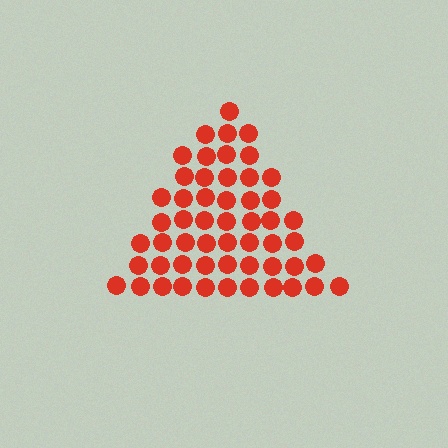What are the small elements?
The small elements are circles.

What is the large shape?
The large shape is a triangle.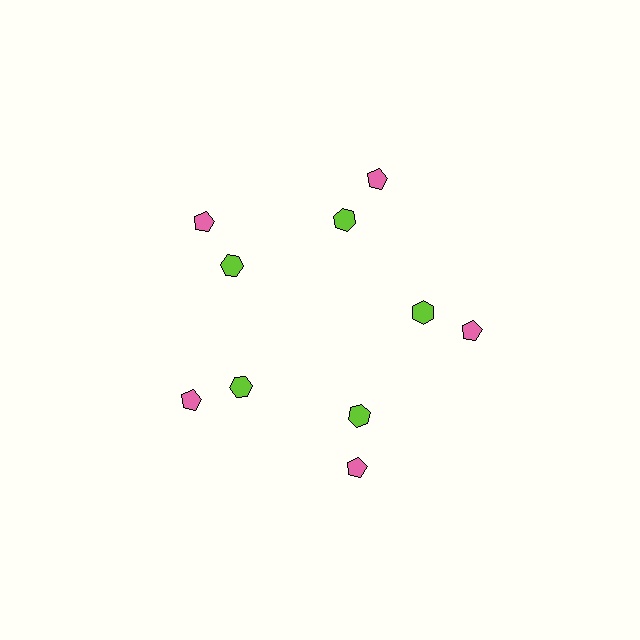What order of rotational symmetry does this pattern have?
This pattern has 5-fold rotational symmetry.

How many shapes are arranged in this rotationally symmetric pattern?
There are 10 shapes, arranged in 5 groups of 2.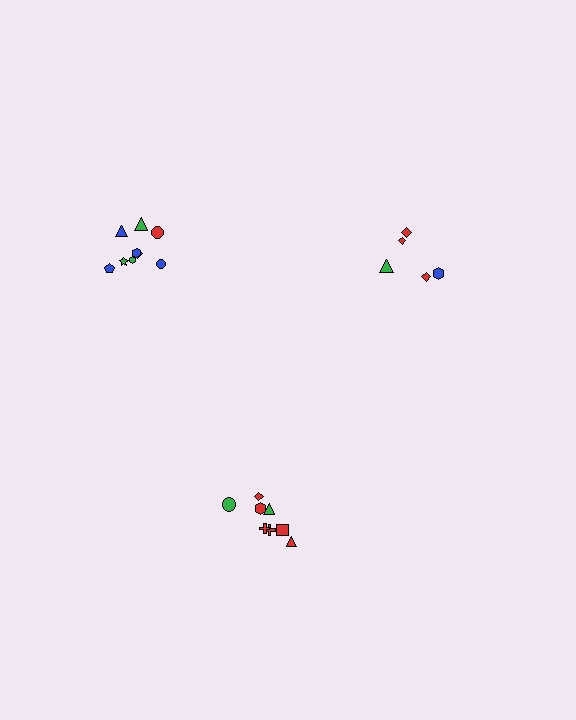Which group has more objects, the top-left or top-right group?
The top-left group.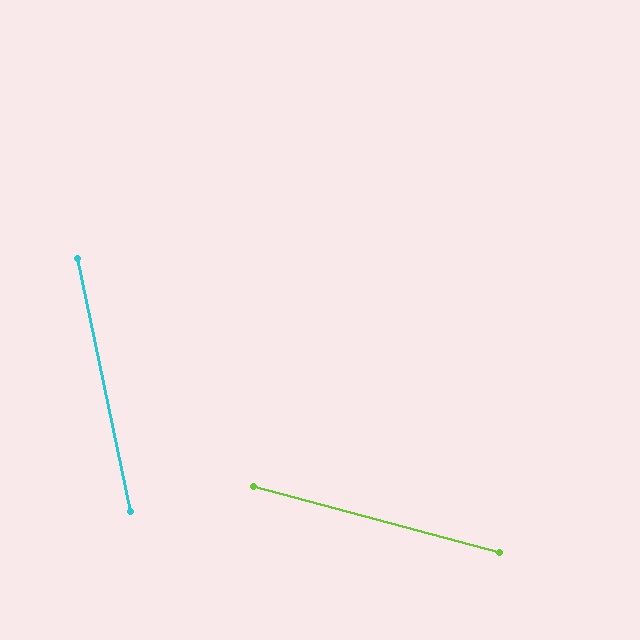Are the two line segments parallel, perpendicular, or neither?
Neither parallel nor perpendicular — they differ by about 63°.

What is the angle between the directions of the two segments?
Approximately 63 degrees.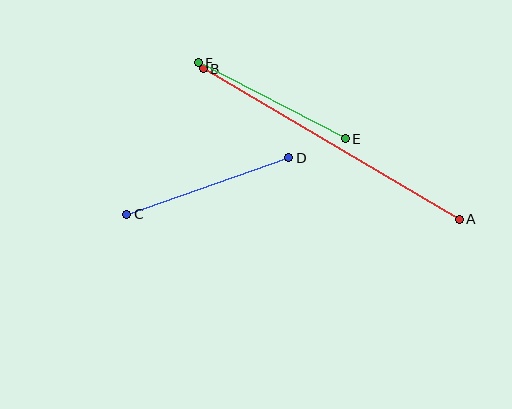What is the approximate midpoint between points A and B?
The midpoint is at approximately (331, 144) pixels.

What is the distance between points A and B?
The distance is approximately 297 pixels.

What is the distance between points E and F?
The distance is approximately 165 pixels.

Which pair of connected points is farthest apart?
Points A and B are farthest apart.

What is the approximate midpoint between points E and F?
The midpoint is at approximately (272, 101) pixels.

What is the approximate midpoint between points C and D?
The midpoint is at approximately (208, 186) pixels.